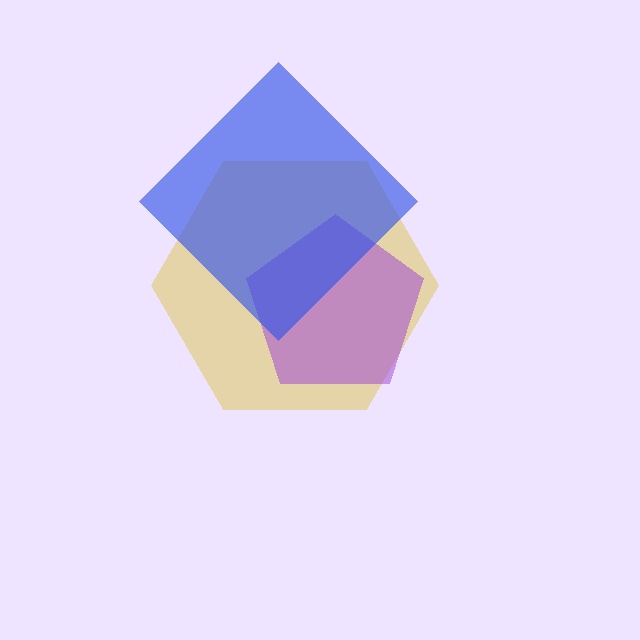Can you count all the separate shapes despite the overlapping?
Yes, there are 3 separate shapes.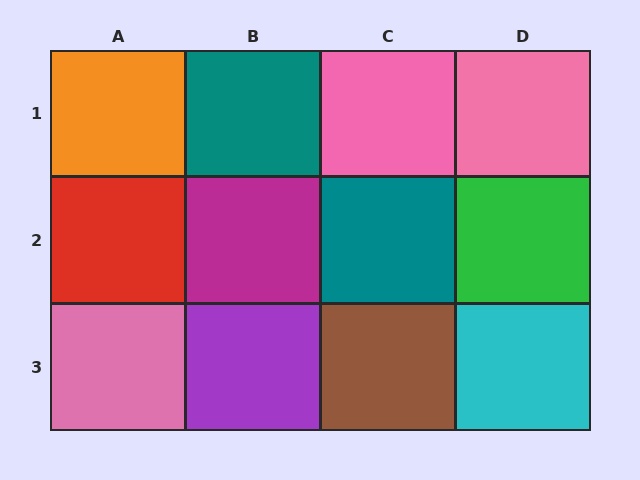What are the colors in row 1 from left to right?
Orange, teal, pink, pink.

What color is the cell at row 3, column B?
Purple.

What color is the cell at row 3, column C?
Brown.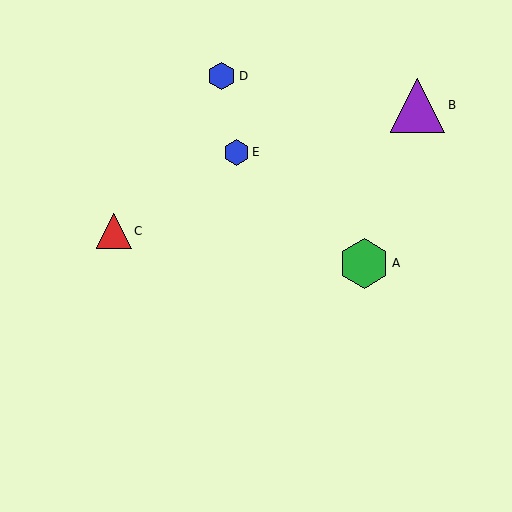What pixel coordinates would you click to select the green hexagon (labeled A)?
Click at (364, 263) to select the green hexagon A.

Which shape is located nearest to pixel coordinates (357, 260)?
The green hexagon (labeled A) at (364, 263) is nearest to that location.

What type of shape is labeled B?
Shape B is a purple triangle.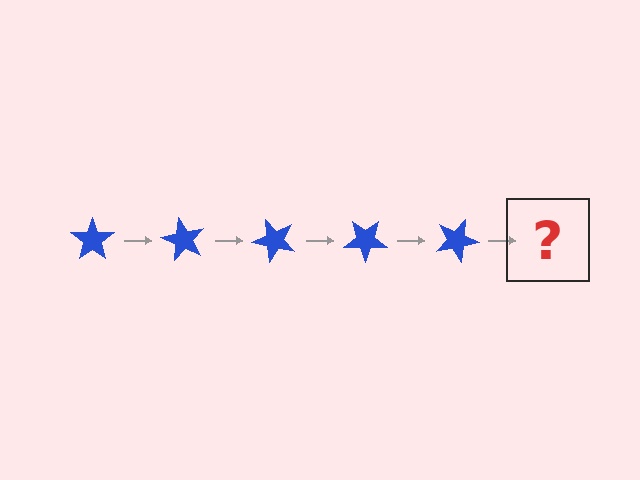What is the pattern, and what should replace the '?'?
The pattern is that the star rotates 60 degrees each step. The '?' should be a blue star rotated 300 degrees.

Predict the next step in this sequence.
The next step is a blue star rotated 300 degrees.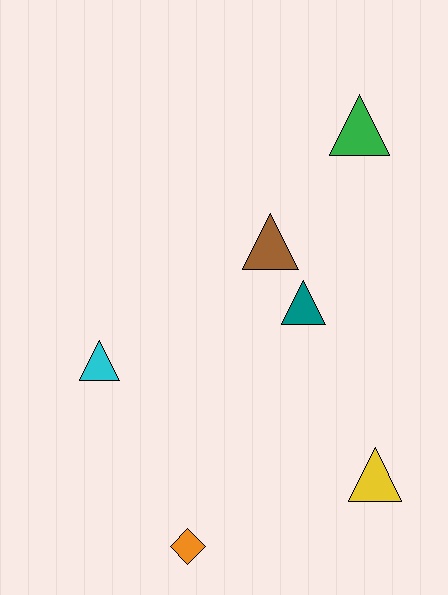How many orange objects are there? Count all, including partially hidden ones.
There is 1 orange object.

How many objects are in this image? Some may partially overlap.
There are 6 objects.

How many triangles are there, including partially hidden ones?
There are 5 triangles.